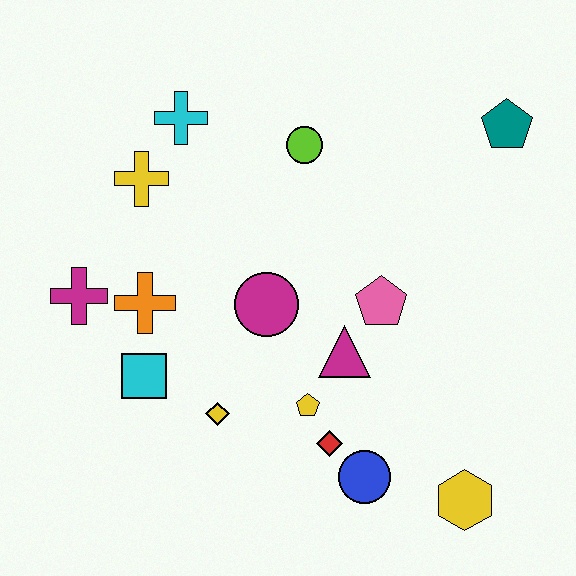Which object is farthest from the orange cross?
The teal pentagon is farthest from the orange cross.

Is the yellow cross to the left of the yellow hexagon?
Yes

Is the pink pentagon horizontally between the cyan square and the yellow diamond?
No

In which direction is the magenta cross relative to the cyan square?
The magenta cross is above the cyan square.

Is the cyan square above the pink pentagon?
No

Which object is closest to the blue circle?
The red diamond is closest to the blue circle.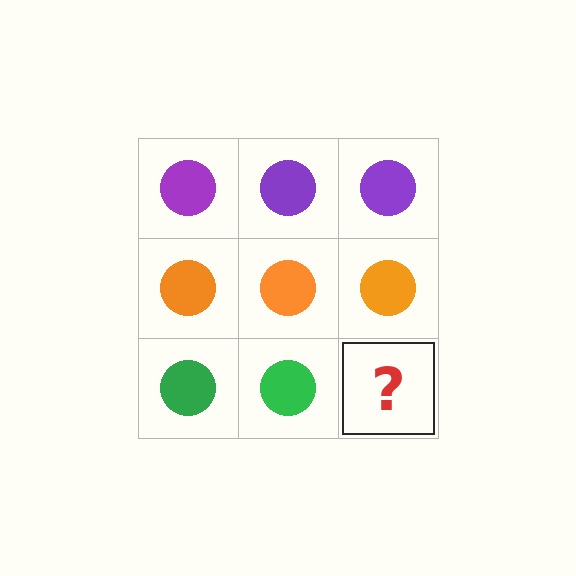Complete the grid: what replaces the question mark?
The question mark should be replaced with a green circle.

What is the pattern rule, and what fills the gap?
The rule is that each row has a consistent color. The gap should be filled with a green circle.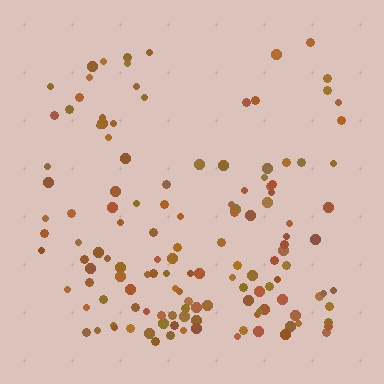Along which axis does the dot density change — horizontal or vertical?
Vertical.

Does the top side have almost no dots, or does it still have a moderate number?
Still a moderate number, just noticeably fewer than the bottom.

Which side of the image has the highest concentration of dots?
The bottom.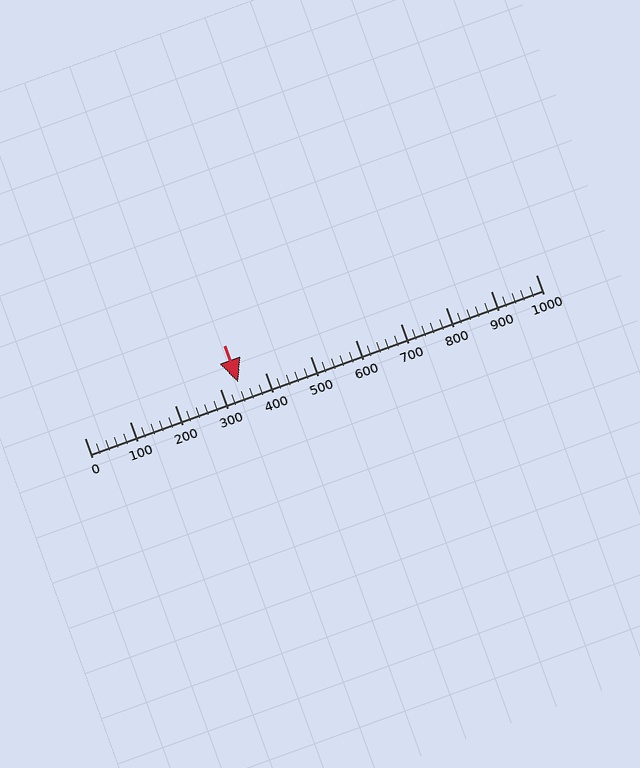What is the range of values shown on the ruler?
The ruler shows values from 0 to 1000.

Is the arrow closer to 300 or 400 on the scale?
The arrow is closer to 300.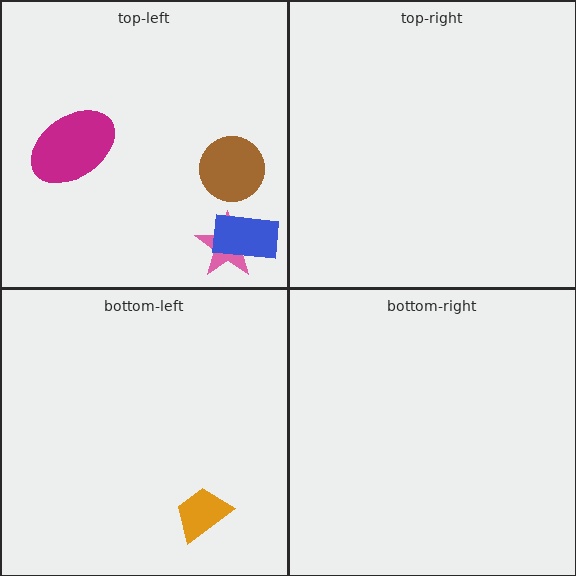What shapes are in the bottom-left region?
The orange trapezoid.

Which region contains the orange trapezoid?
The bottom-left region.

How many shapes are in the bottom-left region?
1.